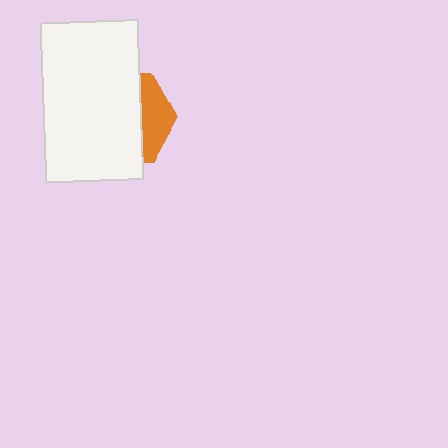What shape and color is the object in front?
The object in front is a white rectangle.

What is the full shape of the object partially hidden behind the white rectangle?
The partially hidden object is an orange hexagon.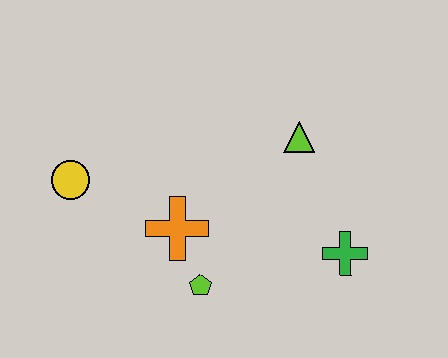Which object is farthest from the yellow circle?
The green cross is farthest from the yellow circle.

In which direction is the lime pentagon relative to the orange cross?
The lime pentagon is below the orange cross.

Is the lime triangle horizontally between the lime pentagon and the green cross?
Yes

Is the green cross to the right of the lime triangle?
Yes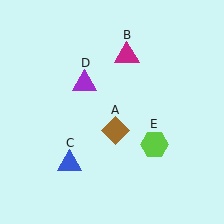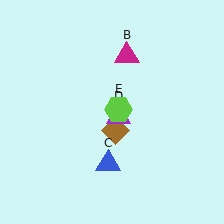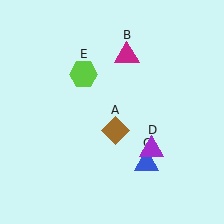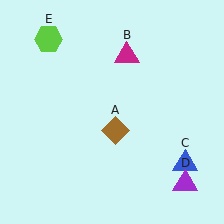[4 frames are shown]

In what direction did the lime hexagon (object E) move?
The lime hexagon (object E) moved up and to the left.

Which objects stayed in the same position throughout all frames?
Brown diamond (object A) and magenta triangle (object B) remained stationary.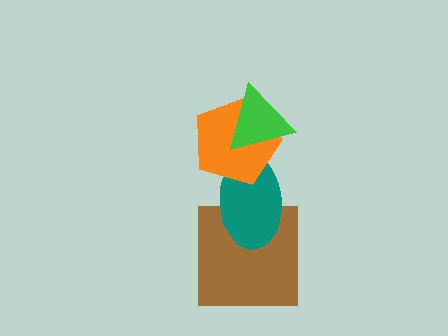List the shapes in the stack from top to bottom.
From top to bottom: the green triangle, the orange pentagon, the teal ellipse, the brown square.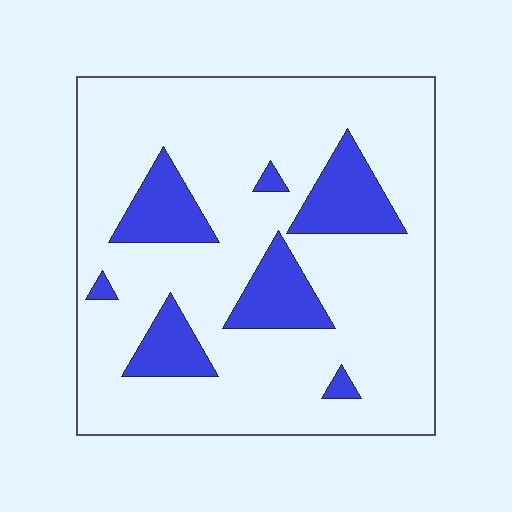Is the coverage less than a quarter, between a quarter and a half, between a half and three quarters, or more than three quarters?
Less than a quarter.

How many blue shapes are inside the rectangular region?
7.